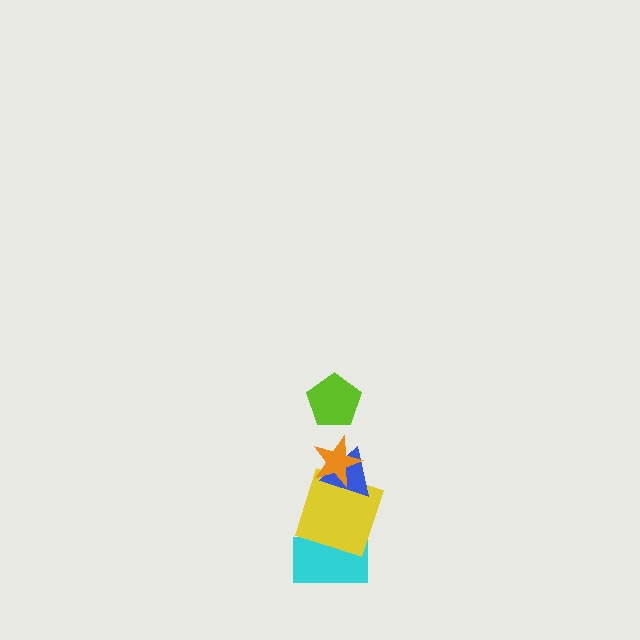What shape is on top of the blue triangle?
The orange star is on top of the blue triangle.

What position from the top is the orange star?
The orange star is 2nd from the top.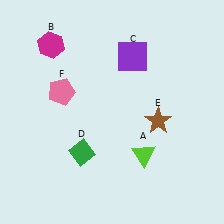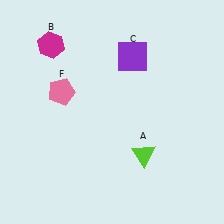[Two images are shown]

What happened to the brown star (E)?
The brown star (E) was removed in Image 2. It was in the bottom-right area of Image 1.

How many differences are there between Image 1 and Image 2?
There are 2 differences between the two images.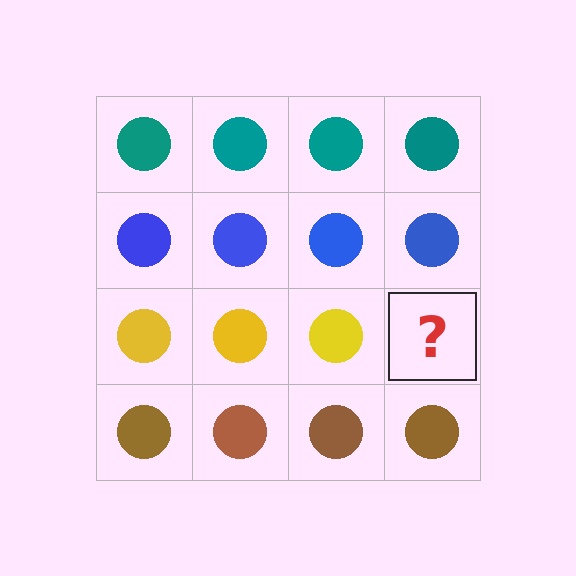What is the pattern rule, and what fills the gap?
The rule is that each row has a consistent color. The gap should be filled with a yellow circle.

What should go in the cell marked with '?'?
The missing cell should contain a yellow circle.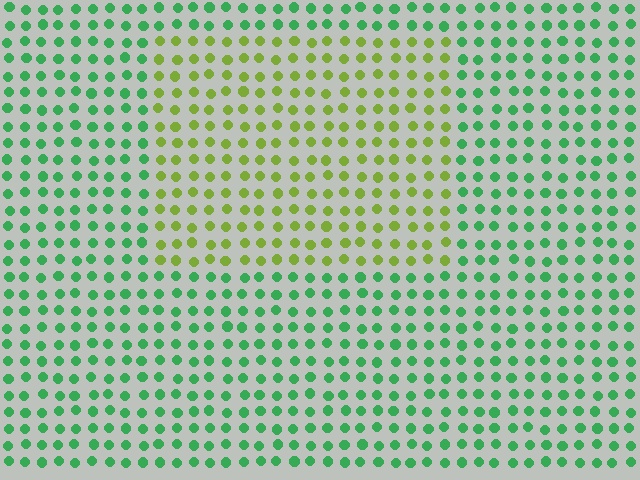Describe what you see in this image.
The image is filled with small green elements in a uniform arrangement. A rectangle-shaped region is visible where the elements are tinted to a slightly different hue, forming a subtle color boundary.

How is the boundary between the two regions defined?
The boundary is defined purely by a slight shift in hue (about 52 degrees). Spacing, size, and orientation are identical on both sides.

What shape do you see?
I see a rectangle.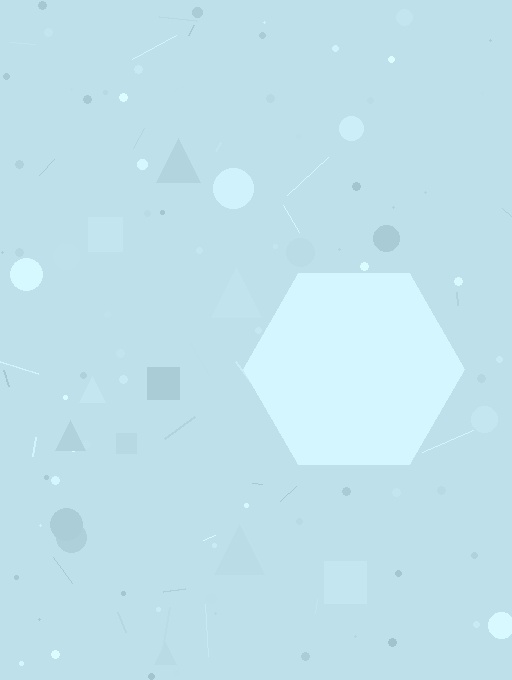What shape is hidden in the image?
A hexagon is hidden in the image.